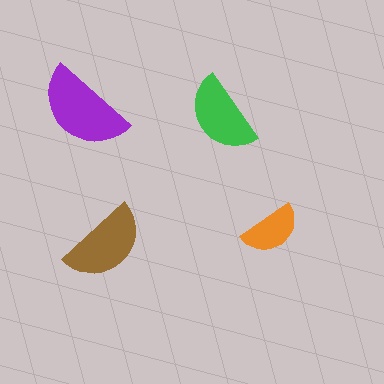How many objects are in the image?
There are 4 objects in the image.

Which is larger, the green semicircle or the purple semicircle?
The purple one.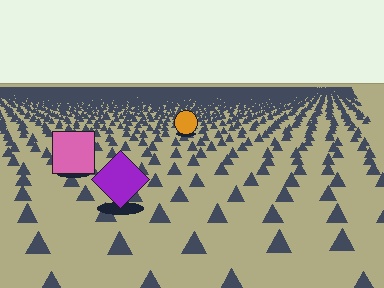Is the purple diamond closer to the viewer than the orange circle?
Yes. The purple diamond is closer — you can tell from the texture gradient: the ground texture is coarser near it.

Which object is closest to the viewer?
The purple diamond is closest. The texture marks near it are larger and more spread out.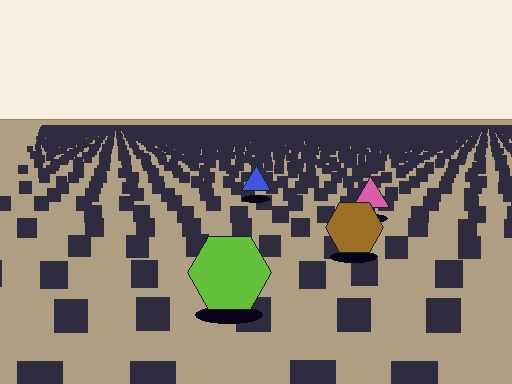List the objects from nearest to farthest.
From nearest to farthest: the lime hexagon, the brown hexagon, the pink triangle, the blue triangle.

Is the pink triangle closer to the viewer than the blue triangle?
Yes. The pink triangle is closer — you can tell from the texture gradient: the ground texture is coarser near it.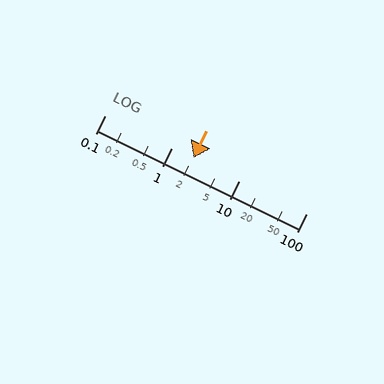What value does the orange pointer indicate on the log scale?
The pointer indicates approximately 2.1.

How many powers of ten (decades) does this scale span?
The scale spans 3 decades, from 0.1 to 100.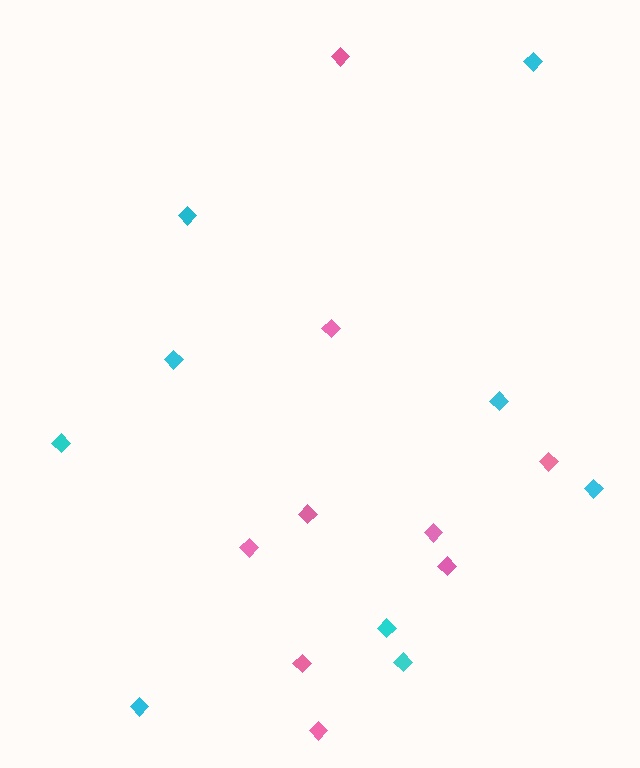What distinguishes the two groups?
There are 2 groups: one group of cyan diamonds (9) and one group of pink diamonds (9).